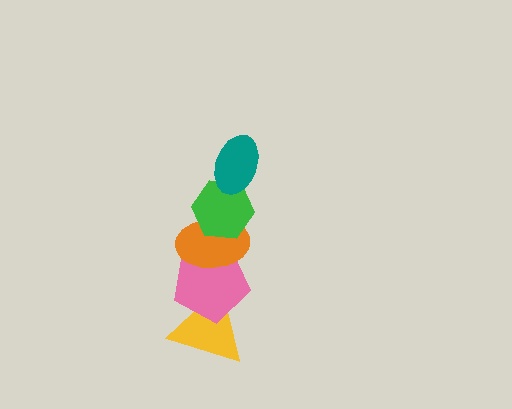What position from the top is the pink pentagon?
The pink pentagon is 4th from the top.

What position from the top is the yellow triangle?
The yellow triangle is 5th from the top.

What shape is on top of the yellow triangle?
The pink pentagon is on top of the yellow triangle.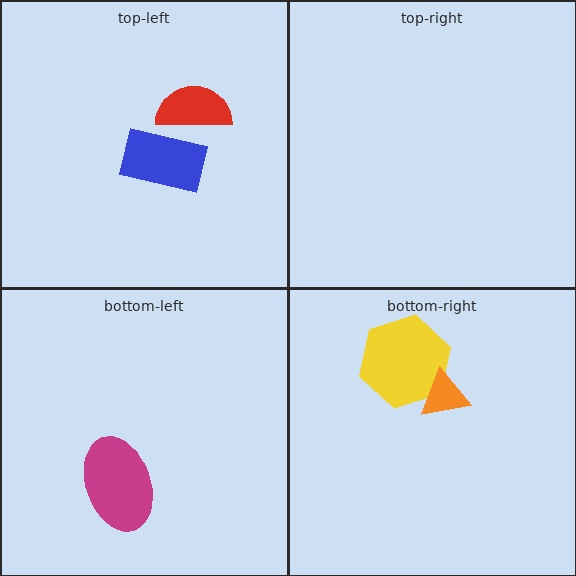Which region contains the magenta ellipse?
The bottom-left region.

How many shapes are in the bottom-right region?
2.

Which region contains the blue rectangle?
The top-left region.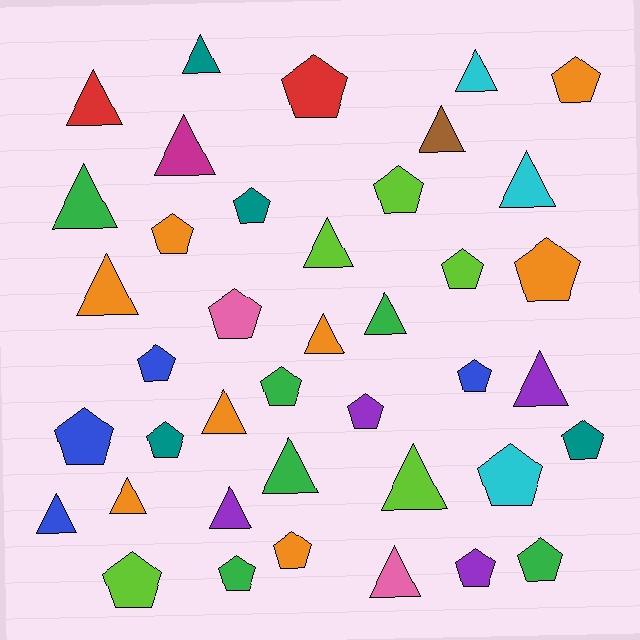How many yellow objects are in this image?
There are no yellow objects.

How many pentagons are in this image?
There are 21 pentagons.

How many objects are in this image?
There are 40 objects.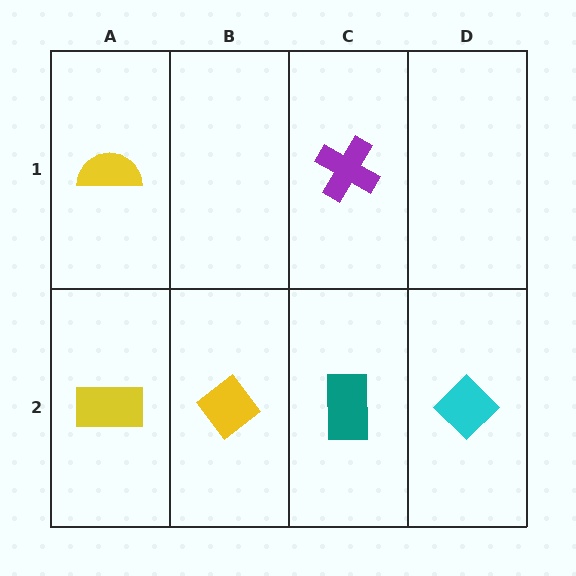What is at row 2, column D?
A cyan diamond.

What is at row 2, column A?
A yellow rectangle.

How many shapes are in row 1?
2 shapes.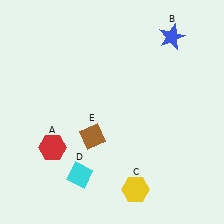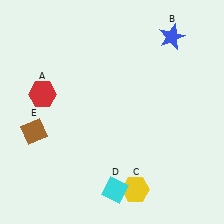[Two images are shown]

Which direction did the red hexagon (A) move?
The red hexagon (A) moved up.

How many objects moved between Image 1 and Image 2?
3 objects moved between the two images.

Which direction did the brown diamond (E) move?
The brown diamond (E) moved left.